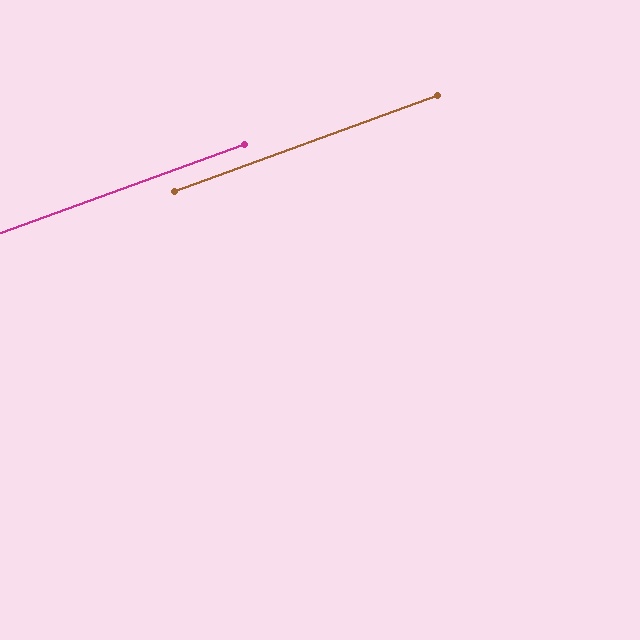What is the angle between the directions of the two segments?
Approximately 0 degrees.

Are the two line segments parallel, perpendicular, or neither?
Parallel — their directions differ by only 0.0°.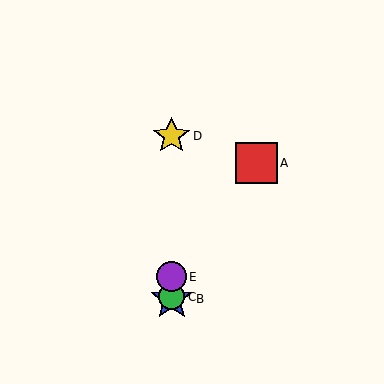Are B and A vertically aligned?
No, B is at x≈172 and A is at x≈257.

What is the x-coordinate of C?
Object C is at x≈172.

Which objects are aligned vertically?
Objects B, C, D, E are aligned vertically.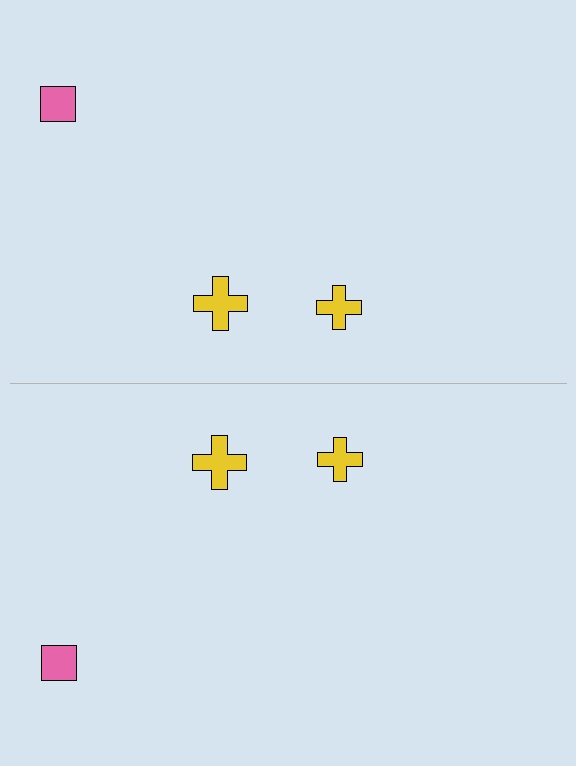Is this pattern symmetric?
Yes, this pattern has bilateral (reflection) symmetry.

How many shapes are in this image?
There are 6 shapes in this image.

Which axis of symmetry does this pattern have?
The pattern has a horizontal axis of symmetry running through the center of the image.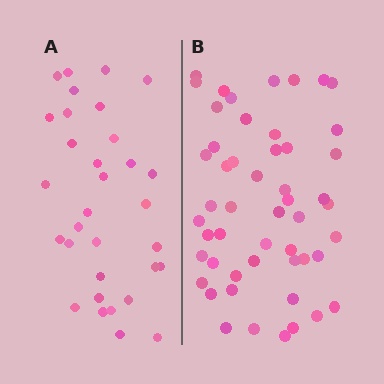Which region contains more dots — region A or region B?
Region B (the right region) has more dots.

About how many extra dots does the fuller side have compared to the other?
Region B has approximately 20 more dots than region A.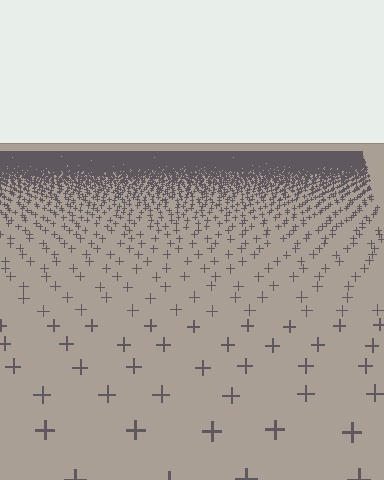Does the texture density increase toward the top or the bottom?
Density increases toward the top.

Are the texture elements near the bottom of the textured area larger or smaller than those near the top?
Larger. Near the bottom, elements are closer to the viewer and appear at a bigger on-screen size.